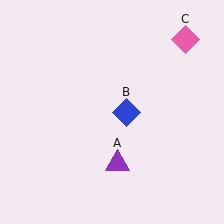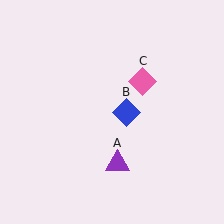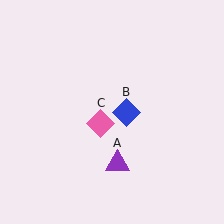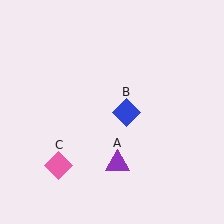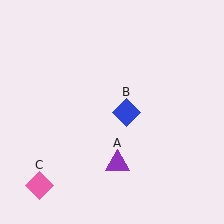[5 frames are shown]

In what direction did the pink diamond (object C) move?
The pink diamond (object C) moved down and to the left.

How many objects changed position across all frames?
1 object changed position: pink diamond (object C).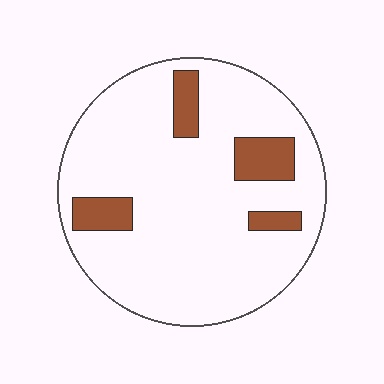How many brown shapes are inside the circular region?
4.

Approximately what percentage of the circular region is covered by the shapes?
Approximately 15%.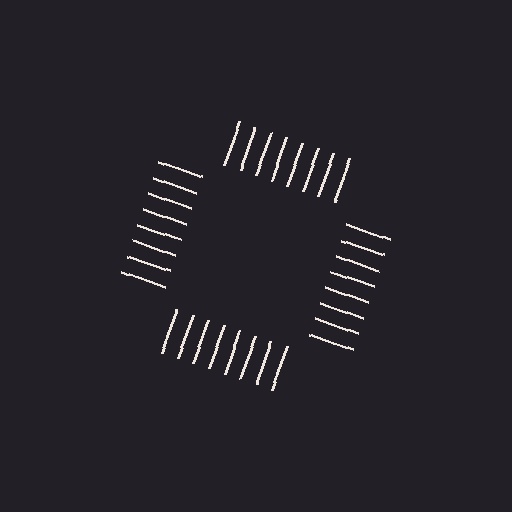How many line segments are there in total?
32 — 8 along each of the 4 edges.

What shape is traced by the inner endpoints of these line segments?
An illusory square — the line segments terminate on its edges but no continuous stroke is drawn.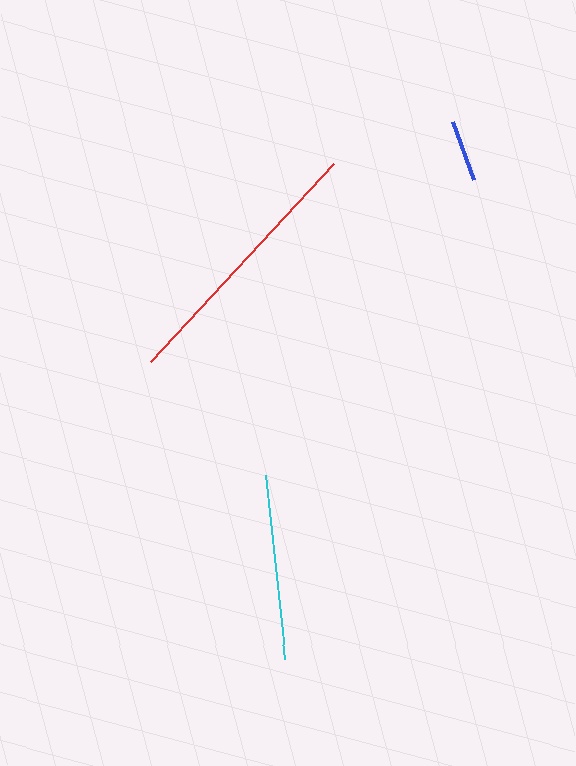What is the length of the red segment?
The red segment is approximately 270 pixels long.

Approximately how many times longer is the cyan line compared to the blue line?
The cyan line is approximately 3.0 times the length of the blue line.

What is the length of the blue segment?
The blue segment is approximately 61 pixels long.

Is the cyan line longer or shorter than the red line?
The red line is longer than the cyan line.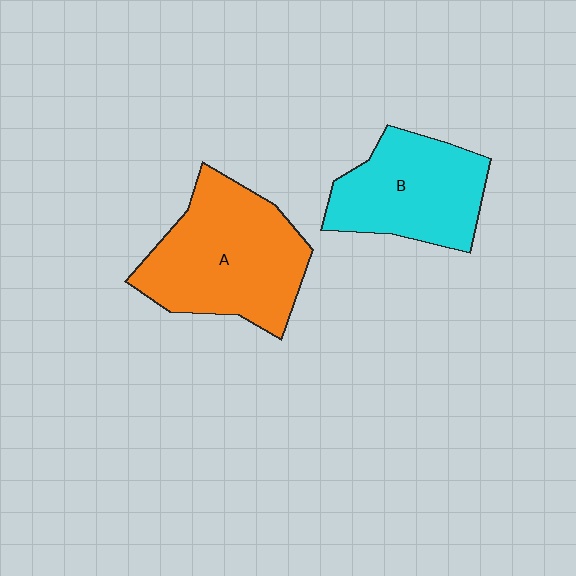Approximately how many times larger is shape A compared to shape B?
Approximately 1.3 times.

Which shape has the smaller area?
Shape B (cyan).